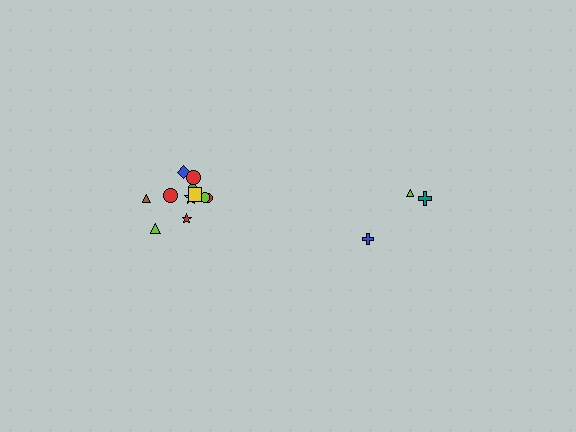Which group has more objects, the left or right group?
The left group.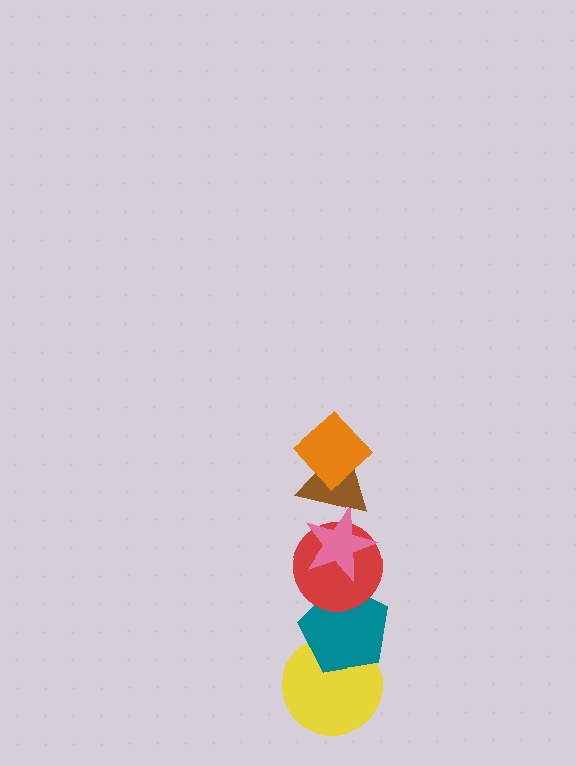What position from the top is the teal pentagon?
The teal pentagon is 5th from the top.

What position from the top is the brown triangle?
The brown triangle is 2nd from the top.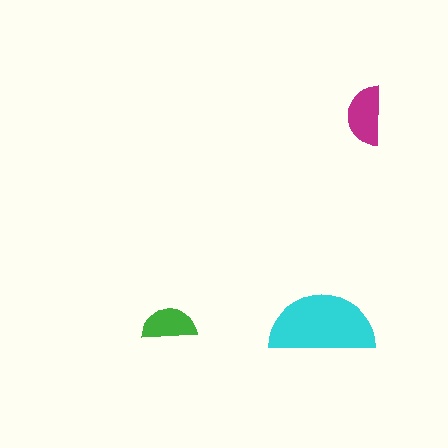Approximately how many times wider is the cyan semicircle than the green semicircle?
About 2 times wider.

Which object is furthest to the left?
The green semicircle is leftmost.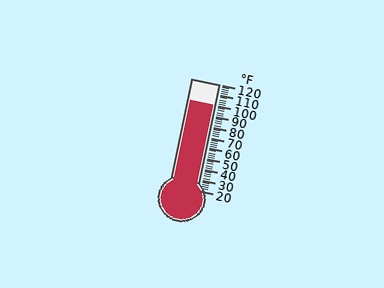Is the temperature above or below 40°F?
The temperature is above 40°F.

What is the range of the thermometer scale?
The thermometer scale ranges from 20°F to 120°F.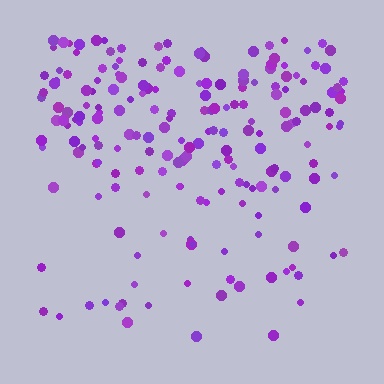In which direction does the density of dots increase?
From bottom to top, with the top side densest.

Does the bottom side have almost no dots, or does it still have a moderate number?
Still a moderate number, just noticeably fewer than the top.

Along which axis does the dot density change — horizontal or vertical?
Vertical.